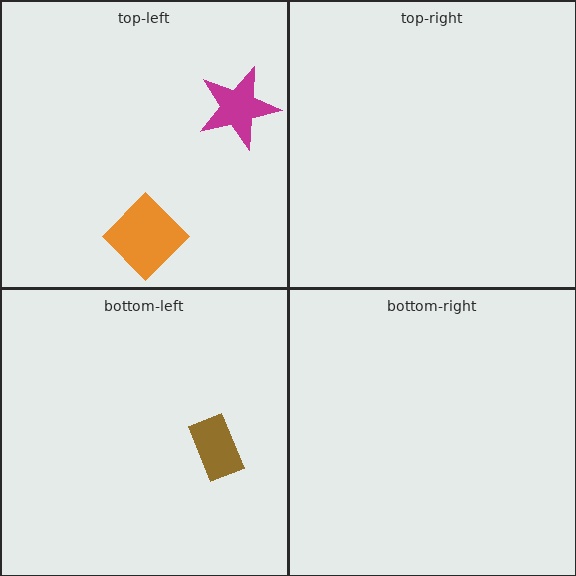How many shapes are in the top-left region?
2.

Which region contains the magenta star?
The top-left region.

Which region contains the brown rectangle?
The bottom-left region.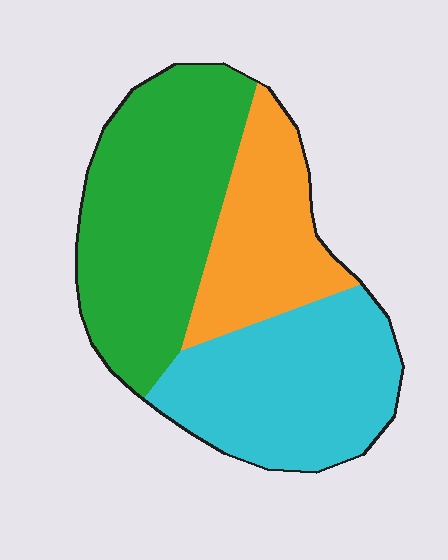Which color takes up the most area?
Green, at roughly 40%.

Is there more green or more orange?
Green.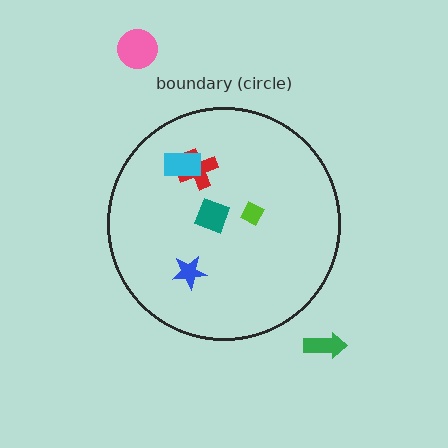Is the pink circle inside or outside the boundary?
Outside.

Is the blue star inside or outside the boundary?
Inside.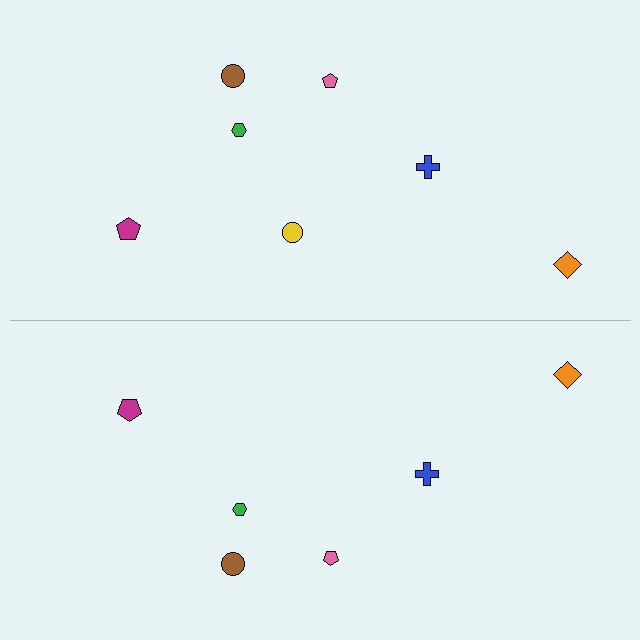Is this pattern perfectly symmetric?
No, the pattern is not perfectly symmetric. A yellow circle is missing from the bottom side.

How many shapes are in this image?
There are 13 shapes in this image.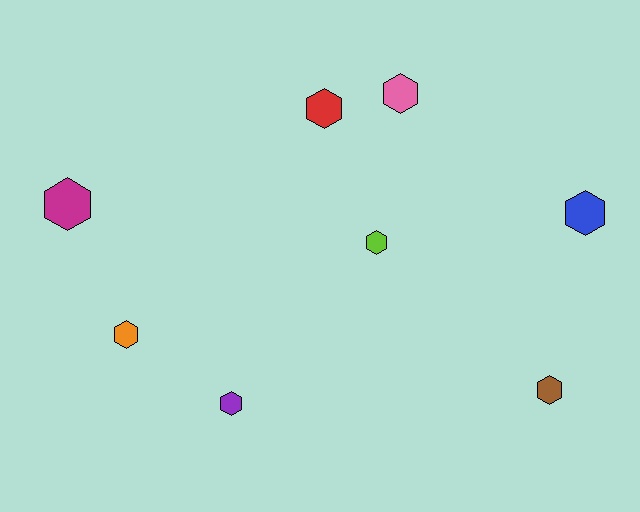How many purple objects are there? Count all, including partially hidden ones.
There is 1 purple object.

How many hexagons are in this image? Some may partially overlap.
There are 8 hexagons.